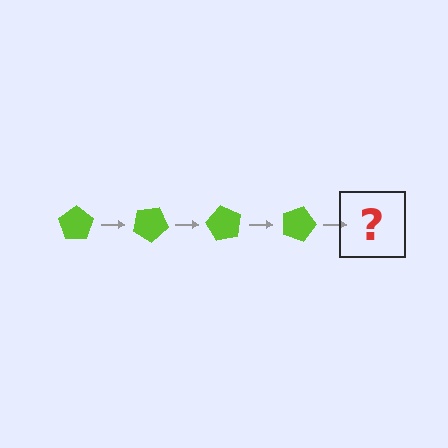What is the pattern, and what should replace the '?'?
The pattern is that the pentagon rotates 30 degrees each step. The '?' should be a lime pentagon rotated 120 degrees.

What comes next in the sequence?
The next element should be a lime pentagon rotated 120 degrees.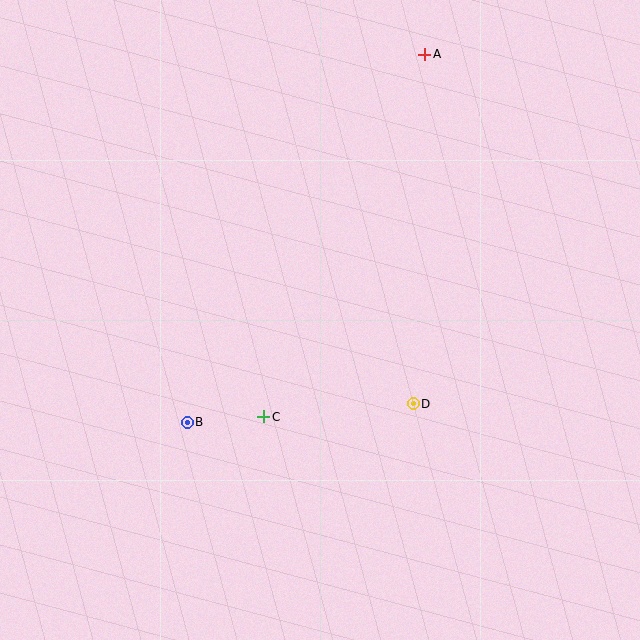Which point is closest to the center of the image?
Point C at (264, 417) is closest to the center.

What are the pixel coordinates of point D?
Point D is at (413, 404).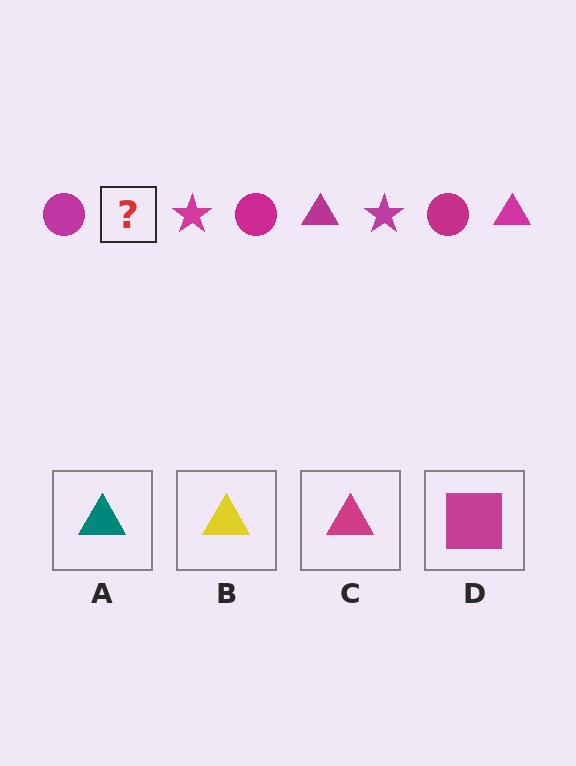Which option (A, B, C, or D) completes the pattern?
C.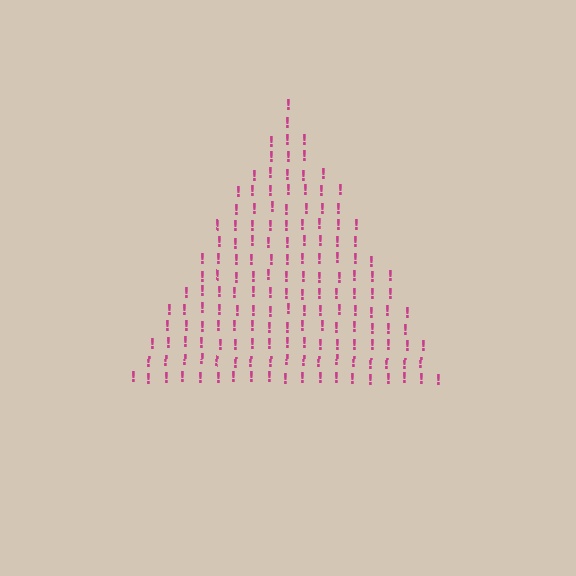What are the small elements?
The small elements are exclamation marks.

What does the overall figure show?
The overall figure shows a triangle.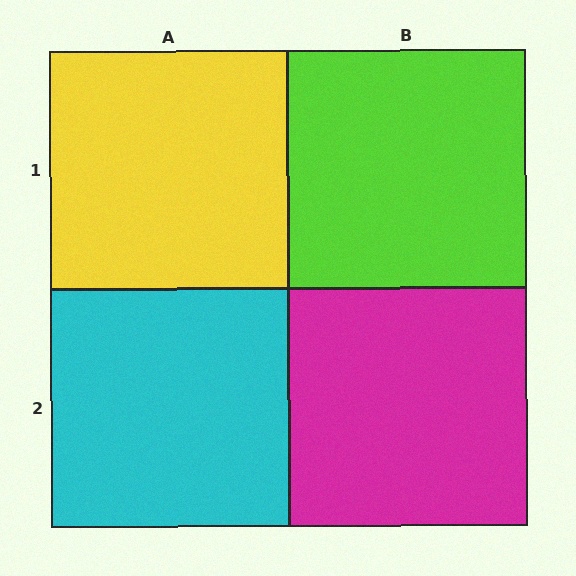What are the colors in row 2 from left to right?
Cyan, magenta.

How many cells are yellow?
1 cell is yellow.